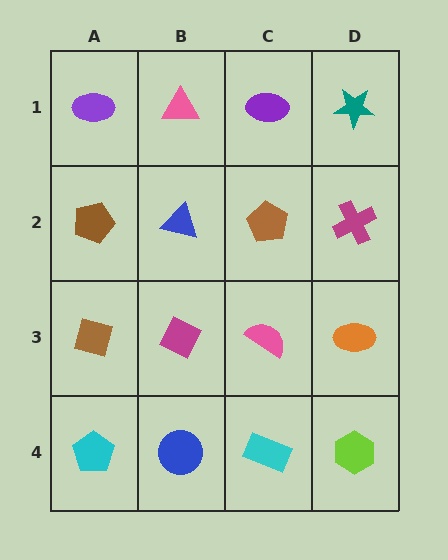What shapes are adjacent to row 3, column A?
A brown pentagon (row 2, column A), a cyan pentagon (row 4, column A), a magenta diamond (row 3, column B).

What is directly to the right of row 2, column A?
A blue triangle.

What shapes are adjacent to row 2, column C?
A purple ellipse (row 1, column C), a pink semicircle (row 3, column C), a blue triangle (row 2, column B), a magenta cross (row 2, column D).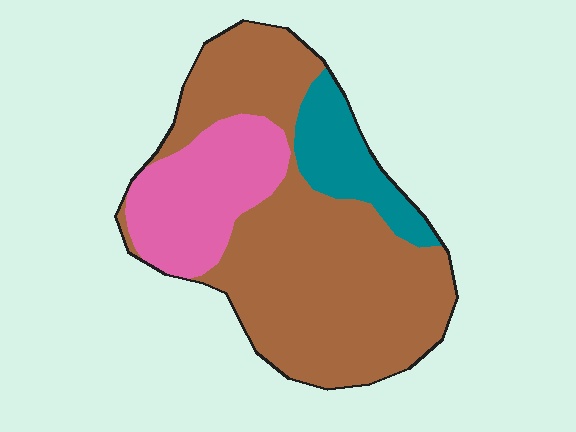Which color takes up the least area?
Teal, at roughly 15%.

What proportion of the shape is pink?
Pink covers roughly 20% of the shape.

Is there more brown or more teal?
Brown.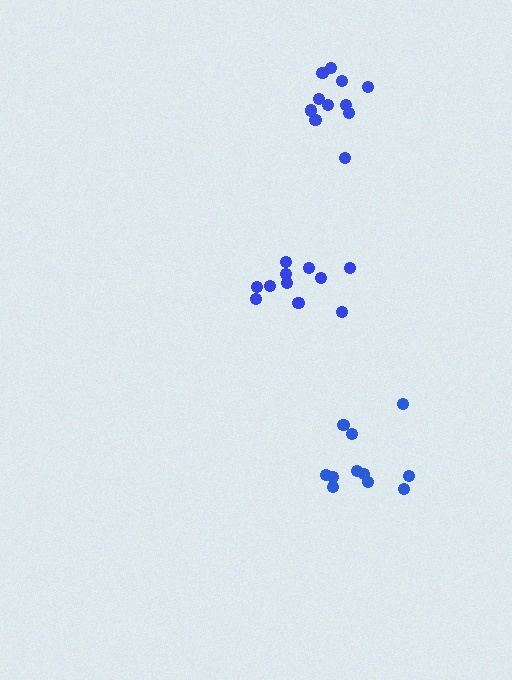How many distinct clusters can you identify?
There are 3 distinct clusters.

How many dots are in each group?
Group 1: 11 dots, Group 2: 11 dots, Group 3: 11 dots (33 total).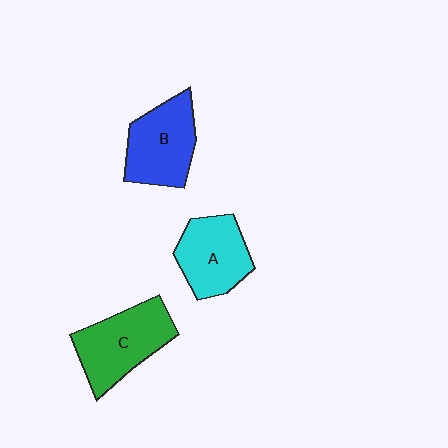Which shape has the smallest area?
Shape A (cyan).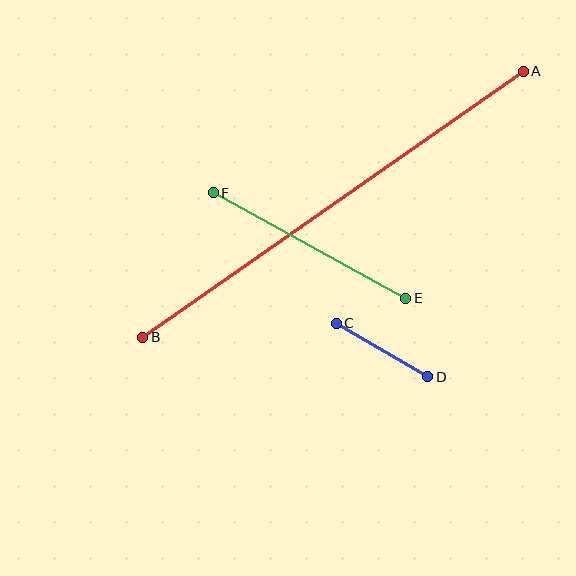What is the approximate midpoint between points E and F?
The midpoint is at approximately (309, 246) pixels.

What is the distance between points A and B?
The distance is approximately 464 pixels.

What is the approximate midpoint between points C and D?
The midpoint is at approximately (382, 350) pixels.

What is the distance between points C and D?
The distance is approximately 106 pixels.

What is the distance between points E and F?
The distance is approximately 219 pixels.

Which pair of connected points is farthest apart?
Points A and B are farthest apart.